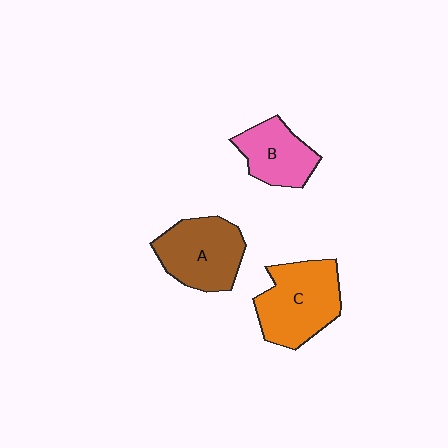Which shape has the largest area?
Shape C (orange).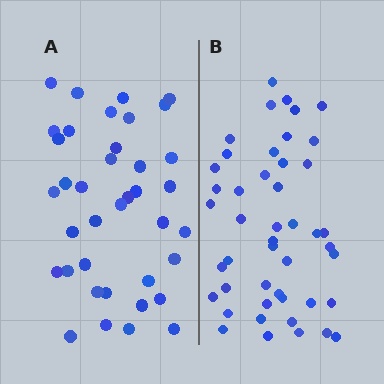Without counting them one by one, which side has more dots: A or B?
Region B (the right region) has more dots.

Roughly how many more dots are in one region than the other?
Region B has roughly 8 or so more dots than region A.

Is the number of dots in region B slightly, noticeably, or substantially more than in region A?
Region B has only slightly more — the two regions are fairly close. The ratio is roughly 1.2 to 1.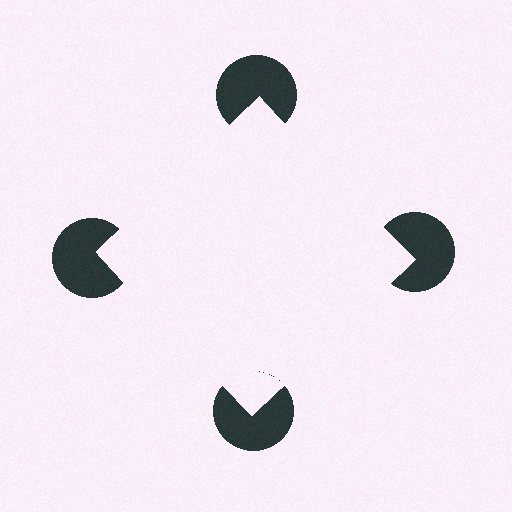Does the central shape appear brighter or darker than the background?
It typically appears slightly brighter than the background, even though no actual brightness change is drawn.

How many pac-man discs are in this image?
There are 4 — one at each vertex of the illusory square.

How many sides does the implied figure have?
4 sides.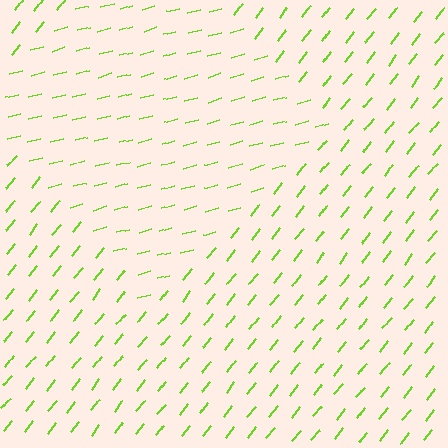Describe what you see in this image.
The image is filled with small lime line segments. A diamond region in the image has lines oriented differently from the surrounding lines, creating a visible texture boundary.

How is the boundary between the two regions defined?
The boundary is defined purely by a change in line orientation (approximately 37 degrees difference). All lines are the same color and thickness.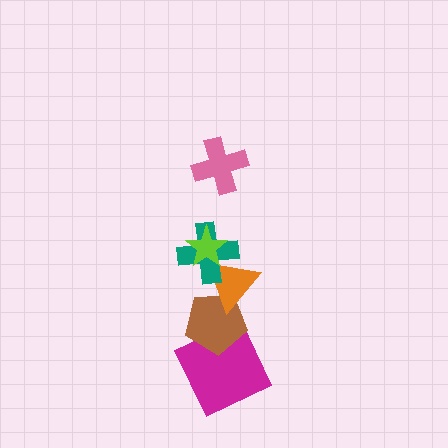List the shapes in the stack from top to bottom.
From top to bottom: the pink cross, the lime star, the teal cross, the orange triangle, the brown pentagon, the magenta square.